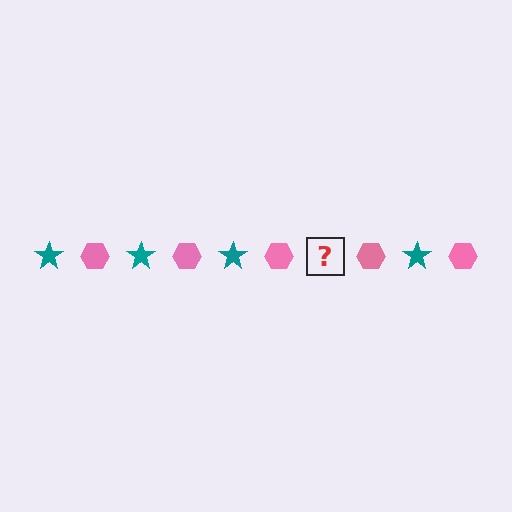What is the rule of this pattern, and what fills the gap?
The rule is that the pattern alternates between teal star and pink hexagon. The gap should be filled with a teal star.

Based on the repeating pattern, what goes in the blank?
The blank should be a teal star.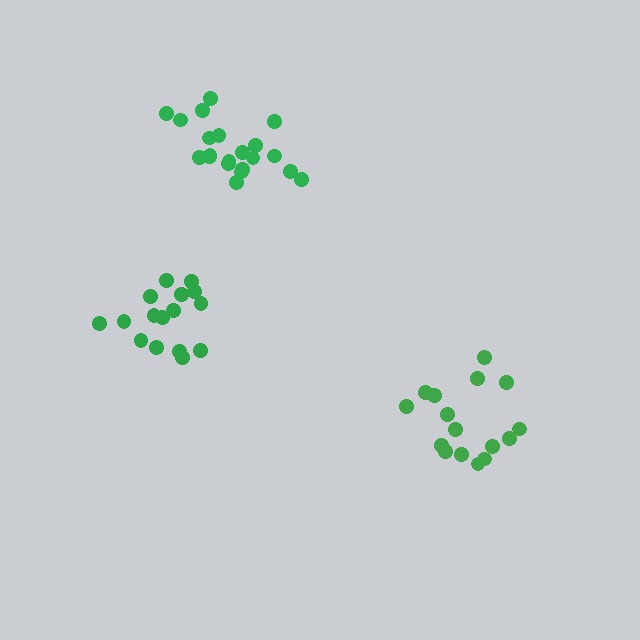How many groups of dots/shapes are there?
There are 3 groups.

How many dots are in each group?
Group 1: 16 dots, Group 2: 21 dots, Group 3: 16 dots (53 total).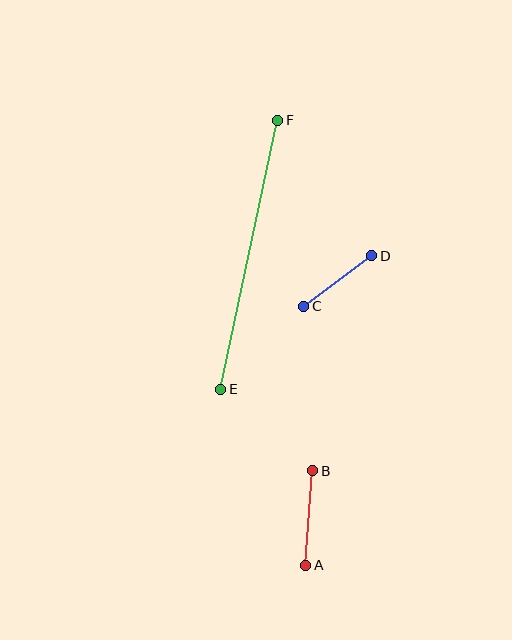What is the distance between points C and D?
The distance is approximately 84 pixels.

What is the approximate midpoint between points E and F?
The midpoint is at approximately (249, 255) pixels.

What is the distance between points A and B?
The distance is approximately 95 pixels.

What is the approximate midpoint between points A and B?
The midpoint is at approximately (309, 518) pixels.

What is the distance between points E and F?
The distance is approximately 275 pixels.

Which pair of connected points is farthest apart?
Points E and F are farthest apart.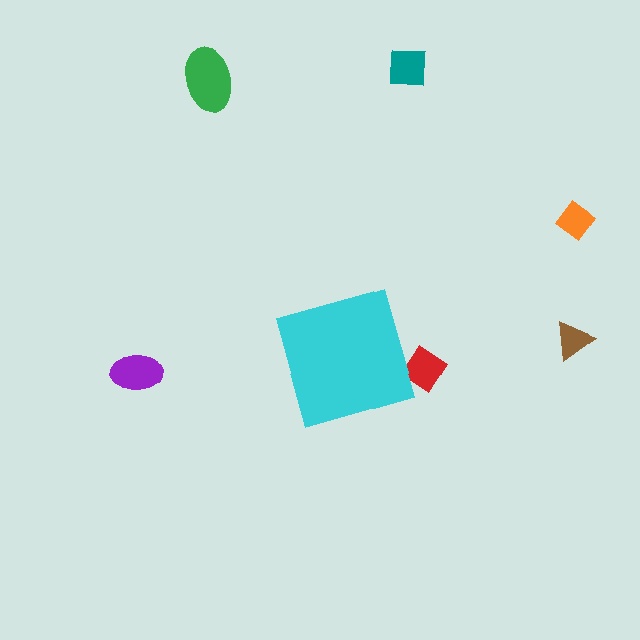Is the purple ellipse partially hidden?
No, the purple ellipse is fully visible.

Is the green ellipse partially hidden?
No, the green ellipse is fully visible.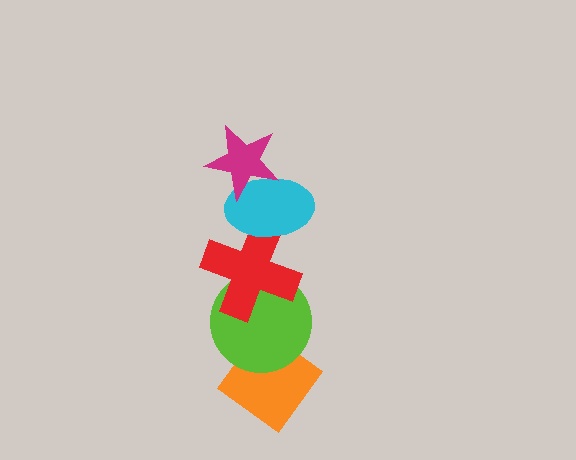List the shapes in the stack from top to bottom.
From top to bottom: the magenta star, the cyan ellipse, the red cross, the lime circle, the orange diamond.